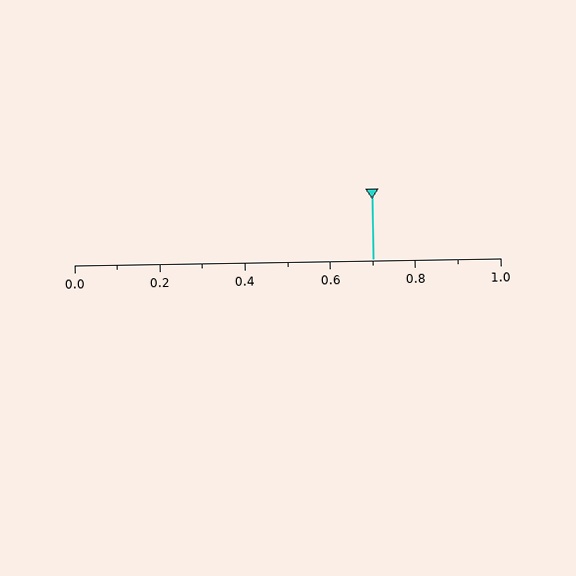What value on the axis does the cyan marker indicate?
The marker indicates approximately 0.7.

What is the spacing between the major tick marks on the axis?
The major ticks are spaced 0.2 apart.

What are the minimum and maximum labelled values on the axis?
The axis runs from 0.0 to 1.0.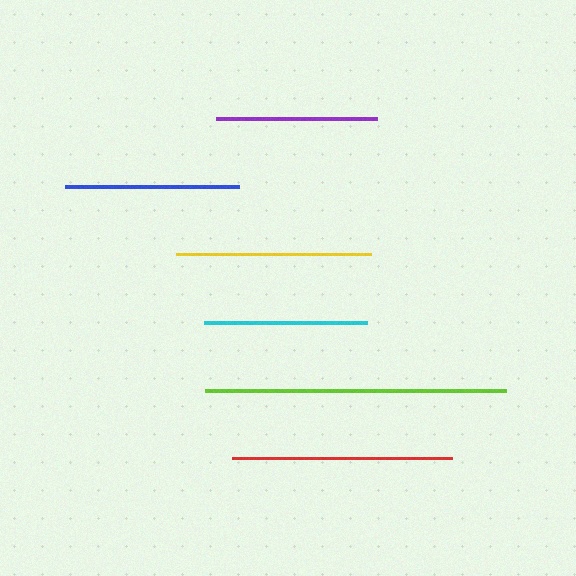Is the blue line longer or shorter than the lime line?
The lime line is longer than the blue line.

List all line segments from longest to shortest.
From longest to shortest: lime, red, yellow, blue, cyan, purple.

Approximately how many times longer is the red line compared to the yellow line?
The red line is approximately 1.1 times the length of the yellow line.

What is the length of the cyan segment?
The cyan segment is approximately 163 pixels long.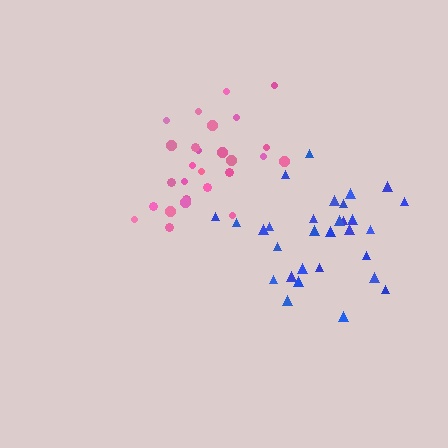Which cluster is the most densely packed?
Pink.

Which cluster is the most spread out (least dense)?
Blue.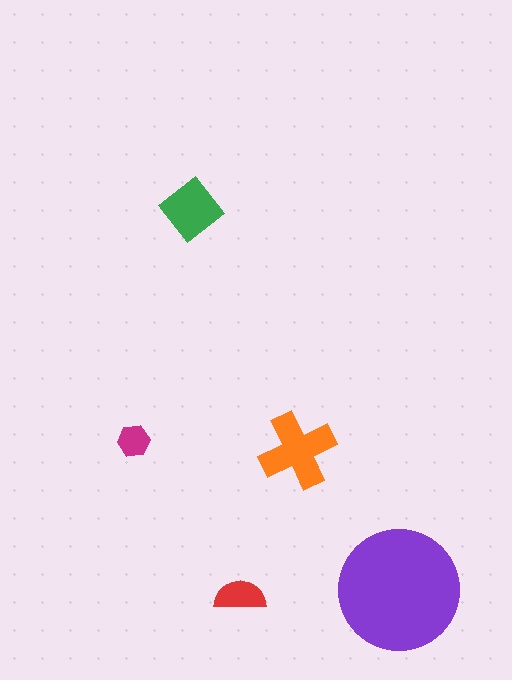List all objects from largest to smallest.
The purple circle, the orange cross, the green diamond, the red semicircle, the magenta hexagon.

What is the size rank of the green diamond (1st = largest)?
3rd.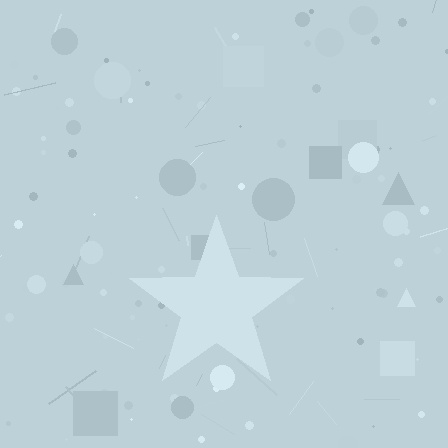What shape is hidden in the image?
A star is hidden in the image.